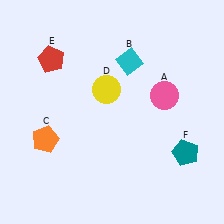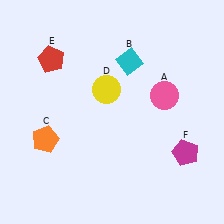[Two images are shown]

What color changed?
The pentagon (F) changed from teal in Image 1 to magenta in Image 2.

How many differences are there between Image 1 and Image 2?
There is 1 difference between the two images.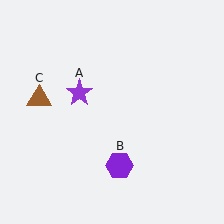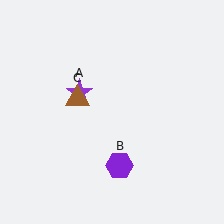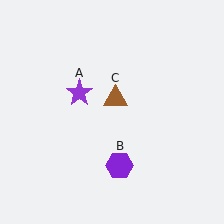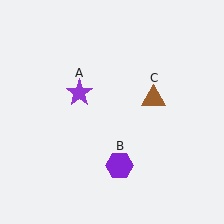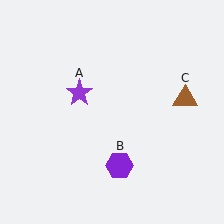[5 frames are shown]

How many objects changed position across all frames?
1 object changed position: brown triangle (object C).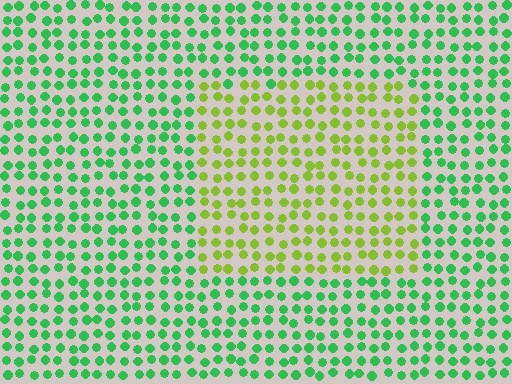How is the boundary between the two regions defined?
The boundary is defined purely by a slight shift in hue (about 51 degrees). Spacing, size, and orientation are identical on both sides.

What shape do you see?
I see a rectangle.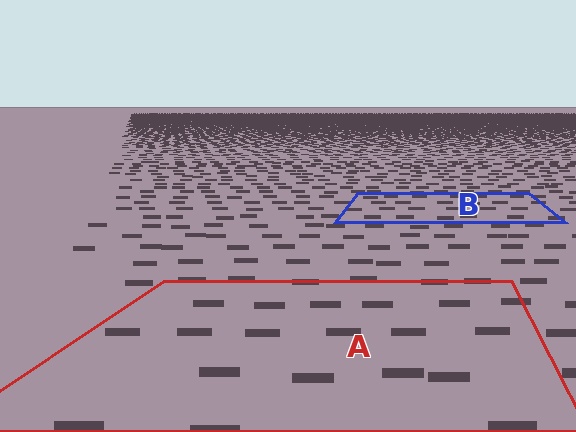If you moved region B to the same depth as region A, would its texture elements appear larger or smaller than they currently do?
They would appear larger. At a closer depth, the same texture elements are projected at a bigger on-screen size.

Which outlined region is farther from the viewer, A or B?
Region B is farther from the viewer — the texture elements inside it appear smaller and more densely packed.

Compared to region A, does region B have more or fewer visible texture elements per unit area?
Region B has more texture elements per unit area — they are packed more densely because it is farther away.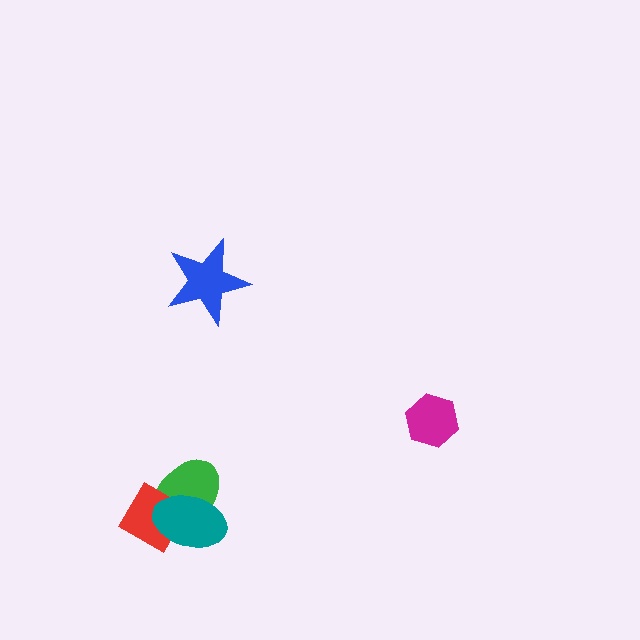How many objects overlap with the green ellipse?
2 objects overlap with the green ellipse.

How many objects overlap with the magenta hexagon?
0 objects overlap with the magenta hexagon.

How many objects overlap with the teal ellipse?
2 objects overlap with the teal ellipse.